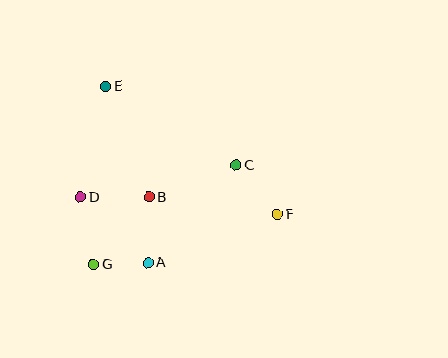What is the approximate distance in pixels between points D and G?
The distance between D and G is approximately 69 pixels.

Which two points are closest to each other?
Points A and G are closest to each other.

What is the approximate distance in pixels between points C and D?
The distance between C and D is approximately 159 pixels.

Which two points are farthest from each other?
Points E and F are farthest from each other.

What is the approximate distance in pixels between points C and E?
The distance between C and E is approximately 153 pixels.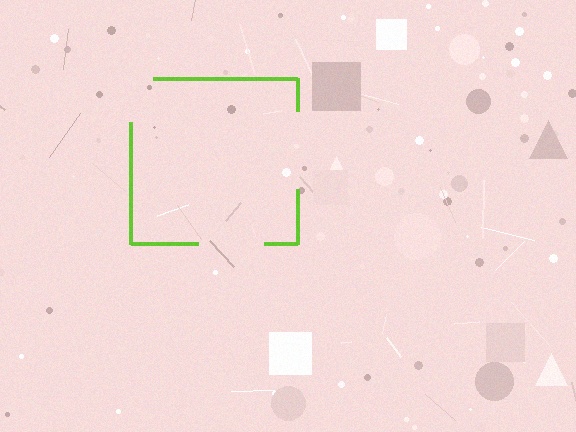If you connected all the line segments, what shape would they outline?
They would outline a square.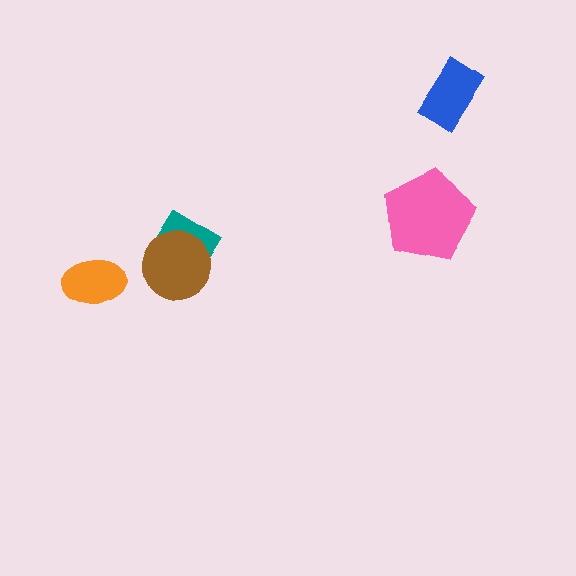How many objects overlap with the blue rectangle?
0 objects overlap with the blue rectangle.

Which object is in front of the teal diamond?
The brown circle is in front of the teal diamond.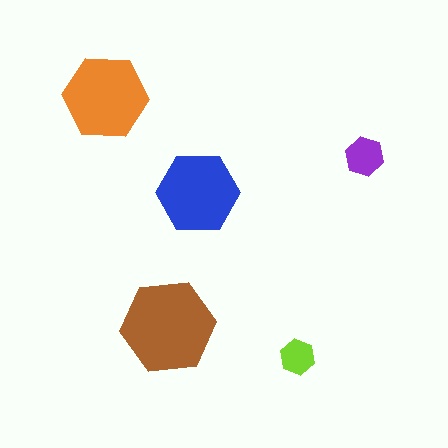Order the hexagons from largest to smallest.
the brown one, the orange one, the blue one, the purple one, the lime one.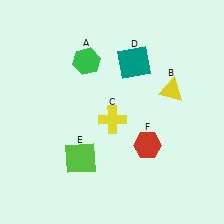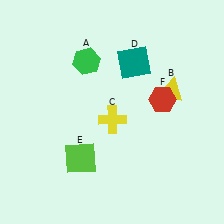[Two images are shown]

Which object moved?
The red hexagon (F) moved up.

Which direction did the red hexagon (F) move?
The red hexagon (F) moved up.